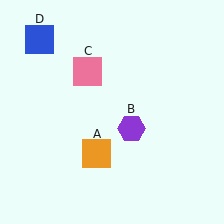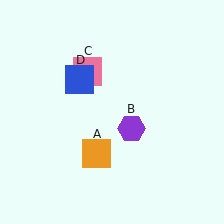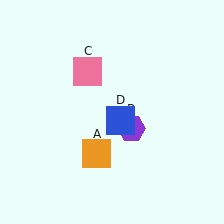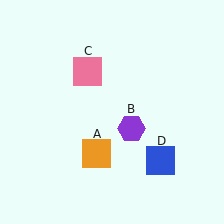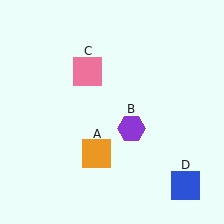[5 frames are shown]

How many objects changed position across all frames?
1 object changed position: blue square (object D).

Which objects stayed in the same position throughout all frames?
Orange square (object A) and purple hexagon (object B) and pink square (object C) remained stationary.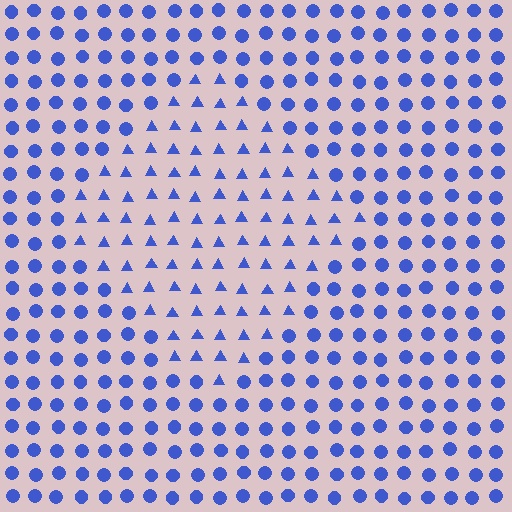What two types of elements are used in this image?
The image uses triangles inside the diamond region and circles outside it.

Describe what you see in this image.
The image is filled with small blue elements arranged in a uniform grid. A diamond-shaped region contains triangles, while the surrounding area contains circles. The boundary is defined purely by the change in element shape.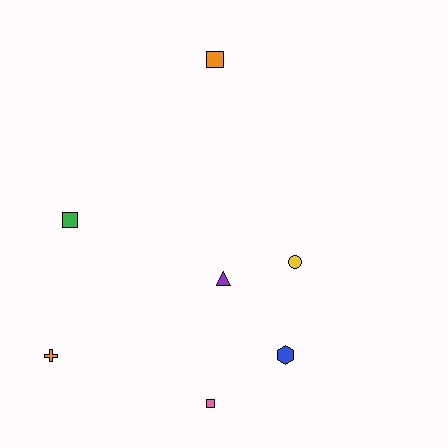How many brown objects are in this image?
There are no brown objects.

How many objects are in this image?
There are 7 objects.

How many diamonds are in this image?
There are no diamonds.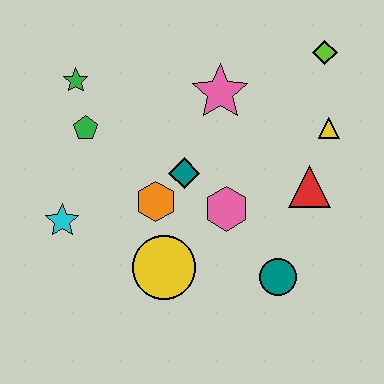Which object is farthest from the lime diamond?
The cyan star is farthest from the lime diamond.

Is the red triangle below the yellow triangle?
Yes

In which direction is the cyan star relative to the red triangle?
The cyan star is to the left of the red triangle.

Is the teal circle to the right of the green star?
Yes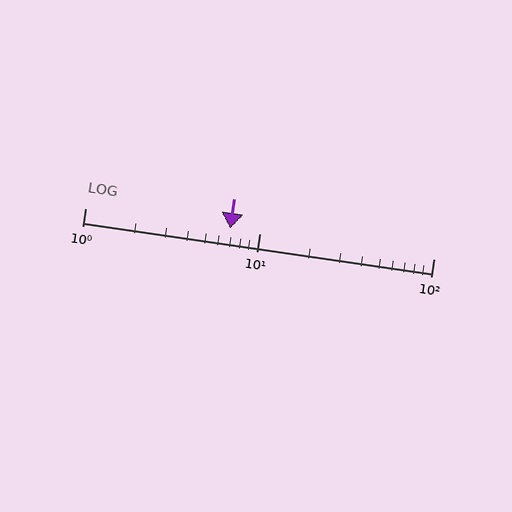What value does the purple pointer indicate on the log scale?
The pointer indicates approximately 6.8.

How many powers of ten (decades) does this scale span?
The scale spans 2 decades, from 1 to 100.